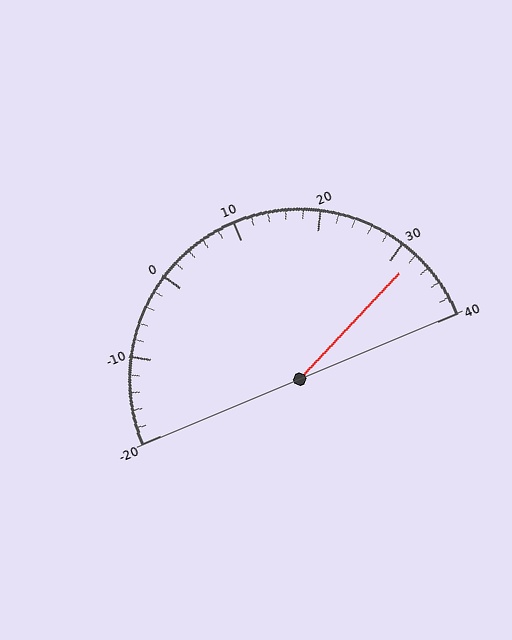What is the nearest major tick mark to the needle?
The nearest major tick mark is 30.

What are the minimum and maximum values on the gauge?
The gauge ranges from -20 to 40.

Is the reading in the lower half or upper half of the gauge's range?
The reading is in the upper half of the range (-20 to 40).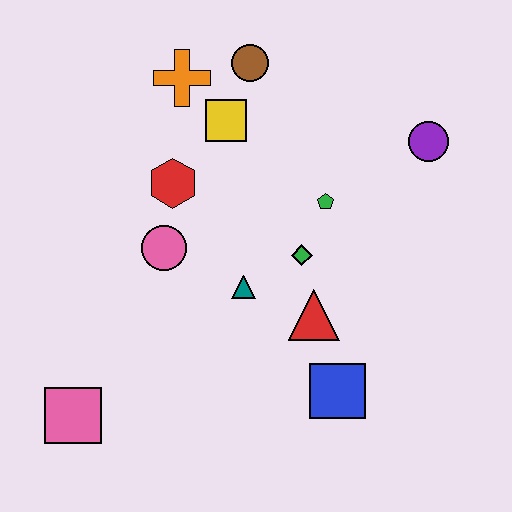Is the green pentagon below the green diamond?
No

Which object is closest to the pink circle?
The red hexagon is closest to the pink circle.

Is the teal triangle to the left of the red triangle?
Yes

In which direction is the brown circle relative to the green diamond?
The brown circle is above the green diamond.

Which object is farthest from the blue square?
The orange cross is farthest from the blue square.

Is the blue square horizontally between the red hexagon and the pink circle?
No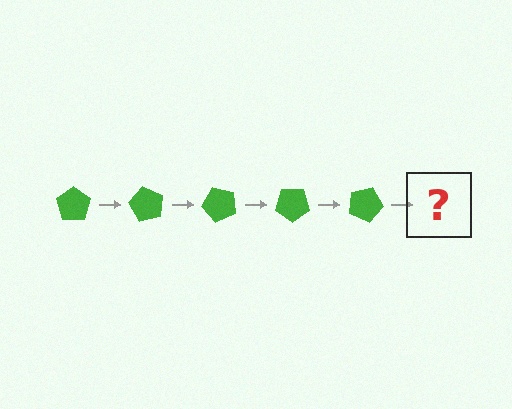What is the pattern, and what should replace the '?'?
The pattern is that the pentagon rotates 60 degrees each step. The '?' should be a green pentagon rotated 300 degrees.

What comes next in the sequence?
The next element should be a green pentagon rotated 300 degrees.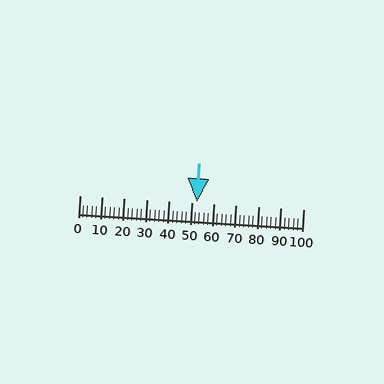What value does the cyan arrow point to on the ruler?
The cyan arrow points to approximately 52.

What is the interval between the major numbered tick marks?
The major tick marks are spaced 10 units apart.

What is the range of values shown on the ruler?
The ruler shows values from 0 to 100.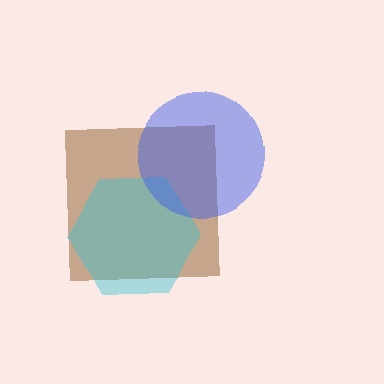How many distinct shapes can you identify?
There are 3 distinct shapes: a brown square, a cyan hexagon, a blue circle.